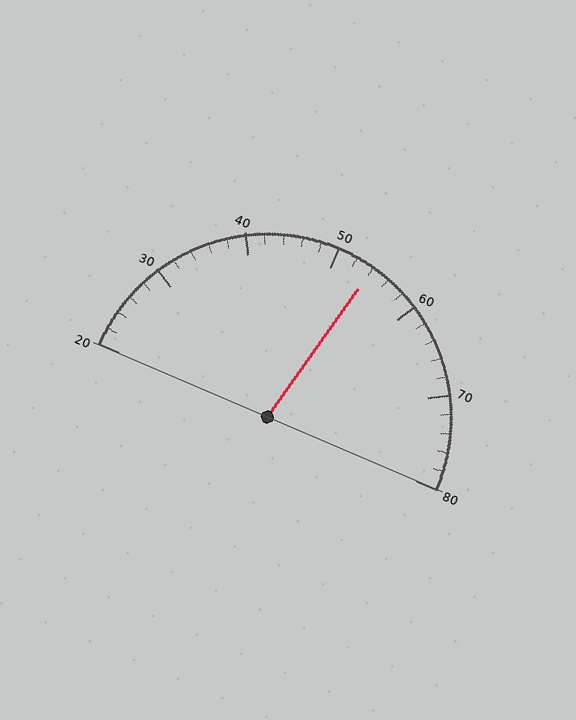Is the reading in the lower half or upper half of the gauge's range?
The reading is in the upper half of the range (20 to 80).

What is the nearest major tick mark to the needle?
The nearest major tick mark is 50.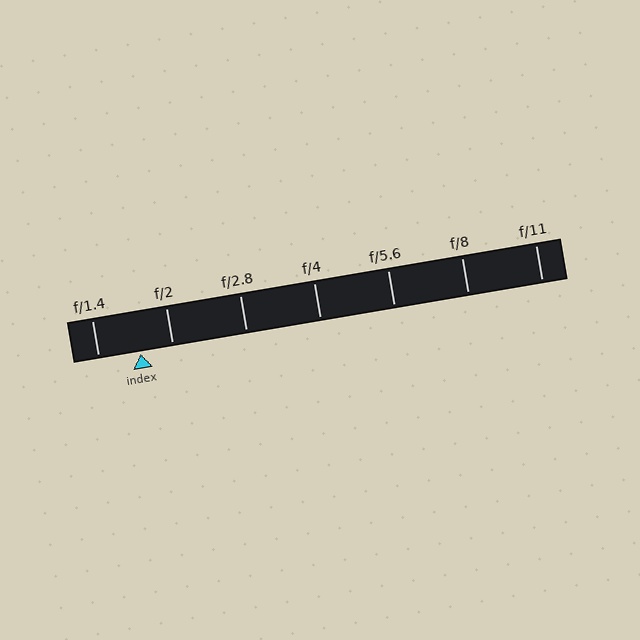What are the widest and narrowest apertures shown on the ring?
The widest aperture shown is f/1.4 and the narrowest is f/11.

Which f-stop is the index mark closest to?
The index mark is closest to f/2.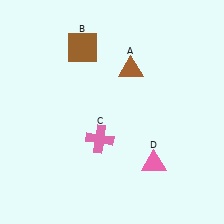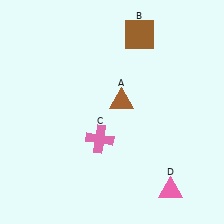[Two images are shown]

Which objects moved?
The objects that moved are: the brown triangle (A), the brown square (B), the pink triangle (D).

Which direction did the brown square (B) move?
The brown square (B) moved right.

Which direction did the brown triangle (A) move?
The brown triangle (A) moved down.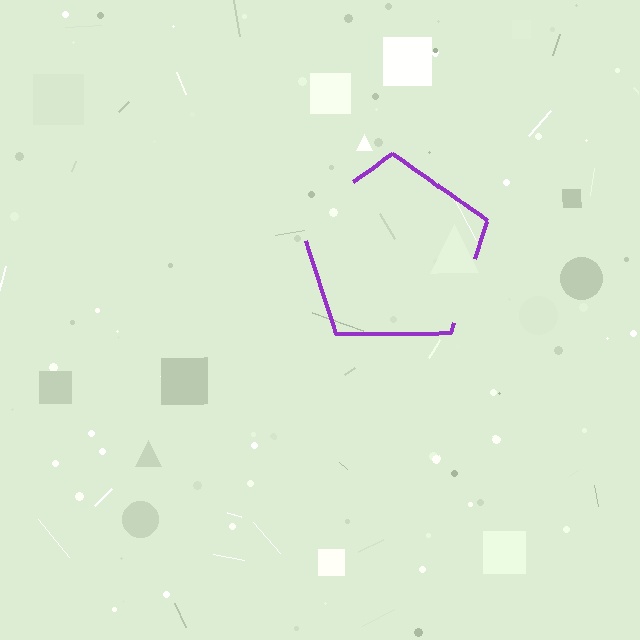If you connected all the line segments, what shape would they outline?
They would outline a pentagon.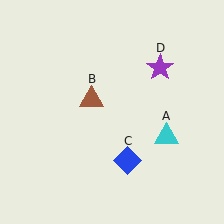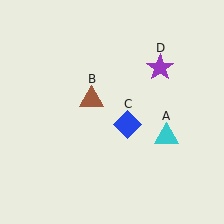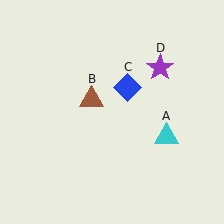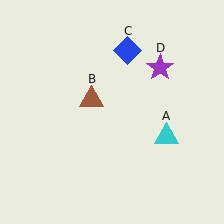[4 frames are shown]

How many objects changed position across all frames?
1 object changed position: blue diamond (object C).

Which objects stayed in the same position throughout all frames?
Cyan triangle (object A) and brown triangle (object B) and purple star (object D) remained stationary.